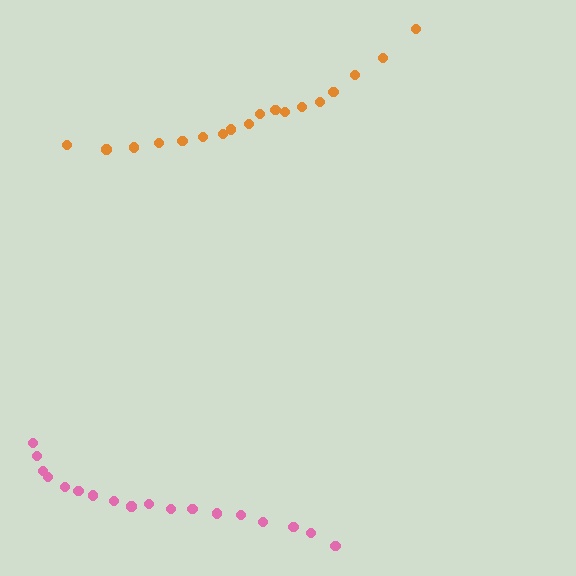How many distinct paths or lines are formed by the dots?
There are 2 distinct paths.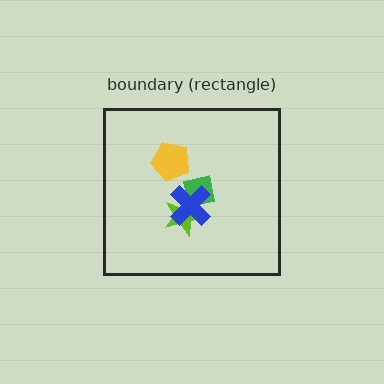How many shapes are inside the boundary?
4 inside, 0 outside.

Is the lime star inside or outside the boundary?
Inside.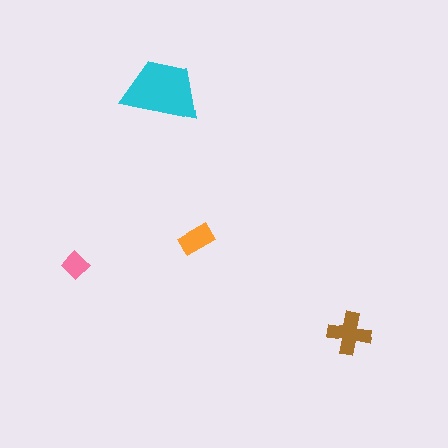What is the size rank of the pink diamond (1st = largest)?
4th.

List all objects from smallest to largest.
The pink diamond, the orange rectangle, the brown cross, the cyan trapezoid.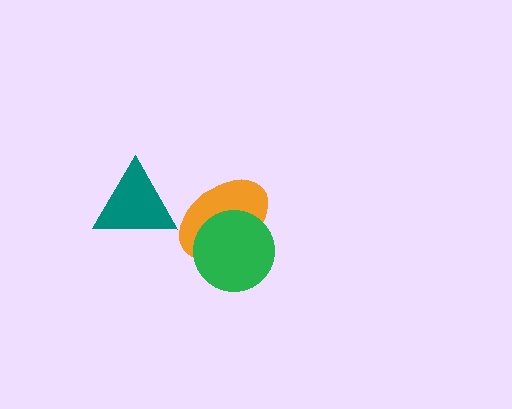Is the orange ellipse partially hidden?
Yes, it is partially covered by another shape.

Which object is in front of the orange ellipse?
The green circle is in front of the orange ellipse.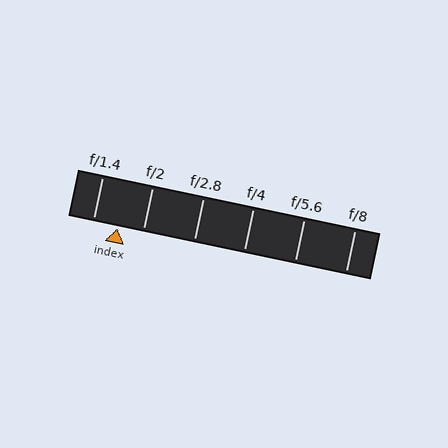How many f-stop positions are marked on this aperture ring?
There are 6 f-stop positions marked.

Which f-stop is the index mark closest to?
The index mark is closest to f/1.4.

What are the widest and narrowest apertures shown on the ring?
The widest aperture shown is f/1.4 and the narrowest is f/8.